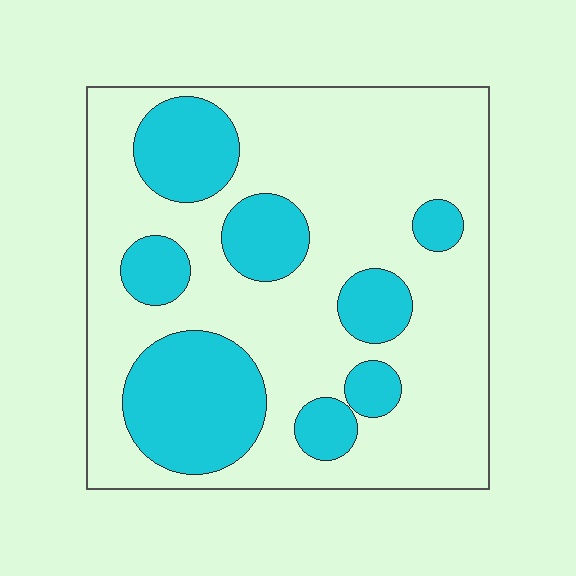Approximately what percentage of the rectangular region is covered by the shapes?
Approximately 30%.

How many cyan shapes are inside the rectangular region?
8.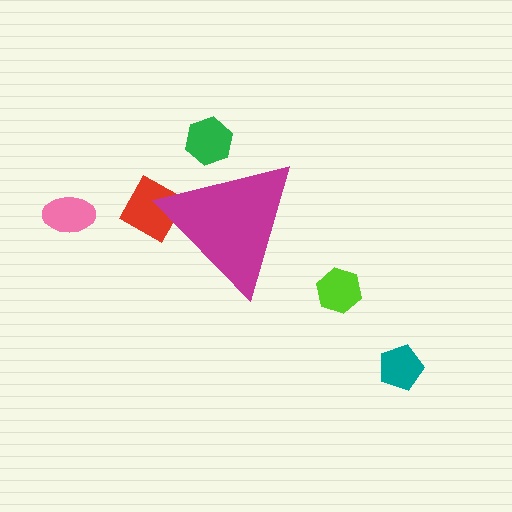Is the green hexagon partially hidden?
Yes, the green hexagon is partially hidden behind the magenta triangle.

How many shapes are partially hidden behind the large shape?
2 shapes are partially hidden.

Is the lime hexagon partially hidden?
No, the lime hexagon is fully visible.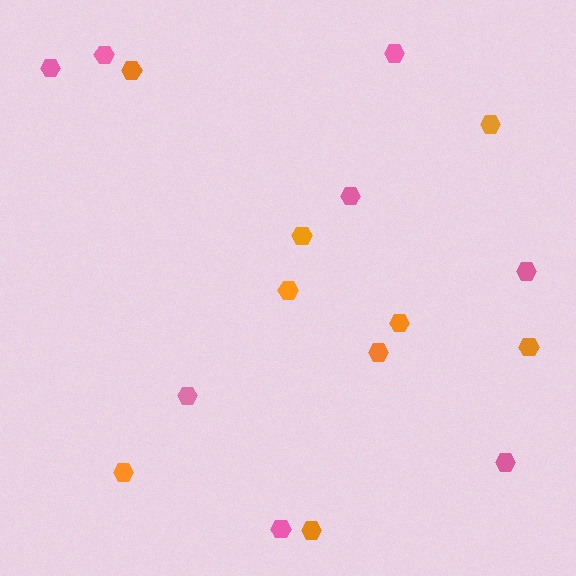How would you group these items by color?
There are 2 groups: one group of orange hexagons (9) and one group of pink hexagons (8).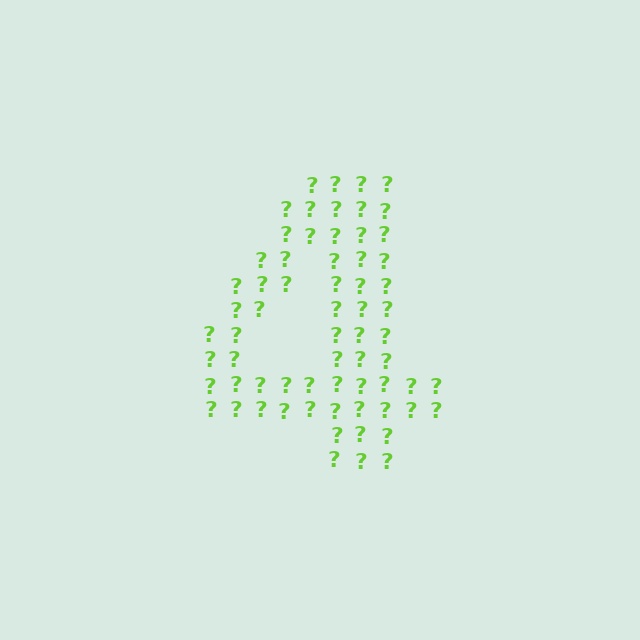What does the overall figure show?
The overall figure shows the digit 4.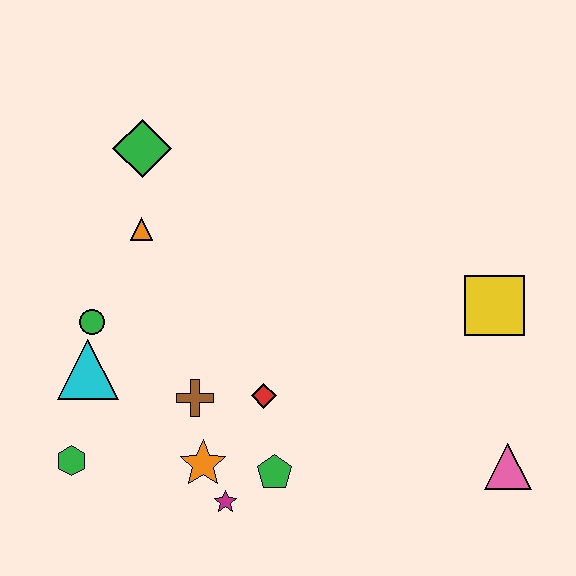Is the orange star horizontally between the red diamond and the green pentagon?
No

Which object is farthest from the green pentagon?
The green diamond is farthest from the green pentagon.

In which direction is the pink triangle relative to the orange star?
The pink triangle is to the right of the orange star.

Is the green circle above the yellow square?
No